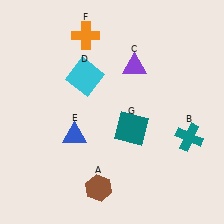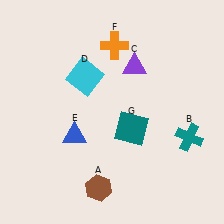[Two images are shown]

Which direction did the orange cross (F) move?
The orange cross (F) moved right.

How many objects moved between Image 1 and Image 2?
1 object moved between the two images.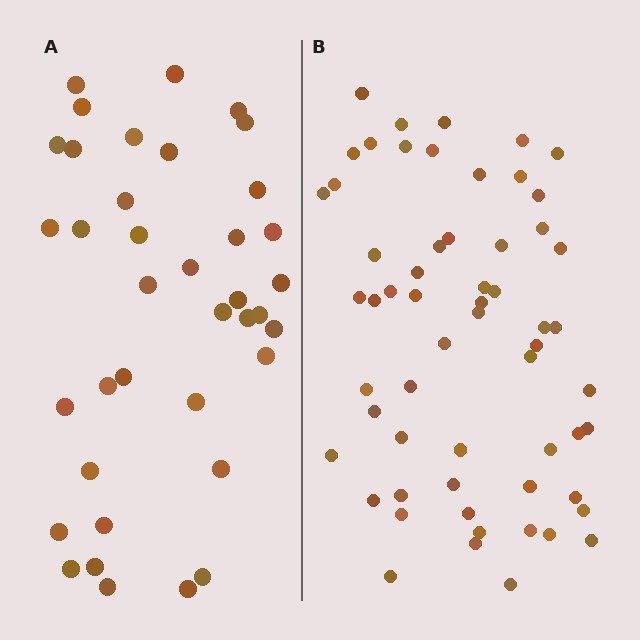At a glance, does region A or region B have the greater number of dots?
Region B (the right region) has more dots.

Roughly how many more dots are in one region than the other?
Region B has approximately 20 more dots than region A.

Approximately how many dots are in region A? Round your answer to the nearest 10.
About 40 dots. (The exact count is 38, which rounds to 40.)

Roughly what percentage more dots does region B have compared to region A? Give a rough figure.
About 55% more.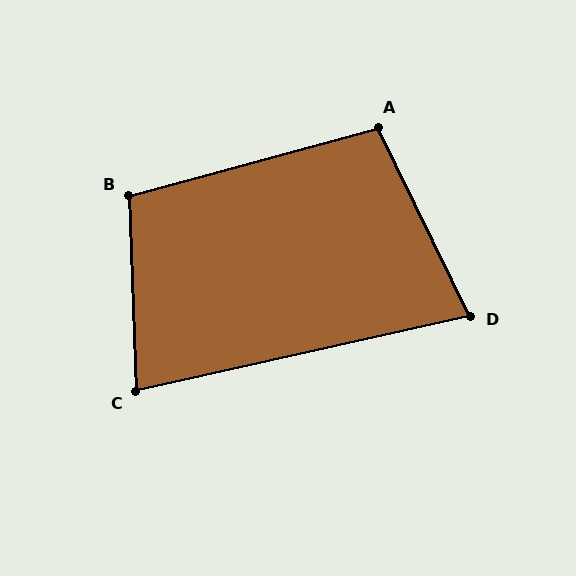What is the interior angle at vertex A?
Approximately 101 degrees (obtuse).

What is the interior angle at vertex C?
Approximately 79 degrees (acute).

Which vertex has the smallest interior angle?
D, at approximately 77 degrees.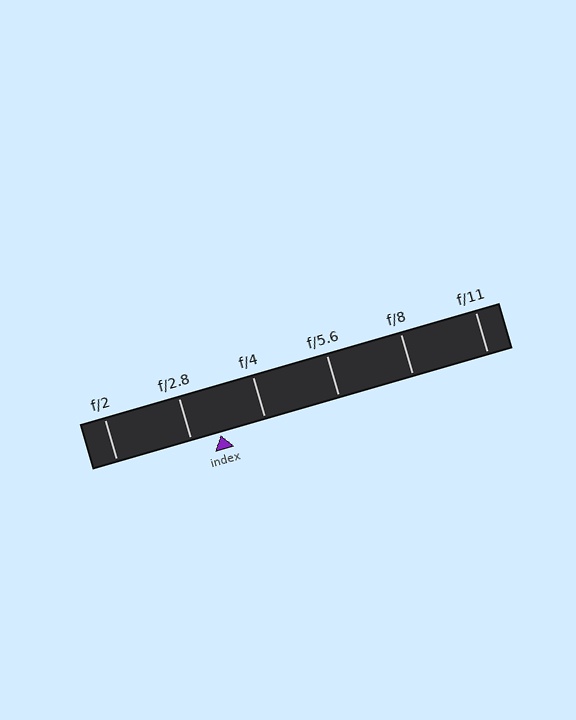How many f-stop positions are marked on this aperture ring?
There are 6 f-stop positions marked.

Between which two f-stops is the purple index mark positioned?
The index mark is between f/2.8 and f/4.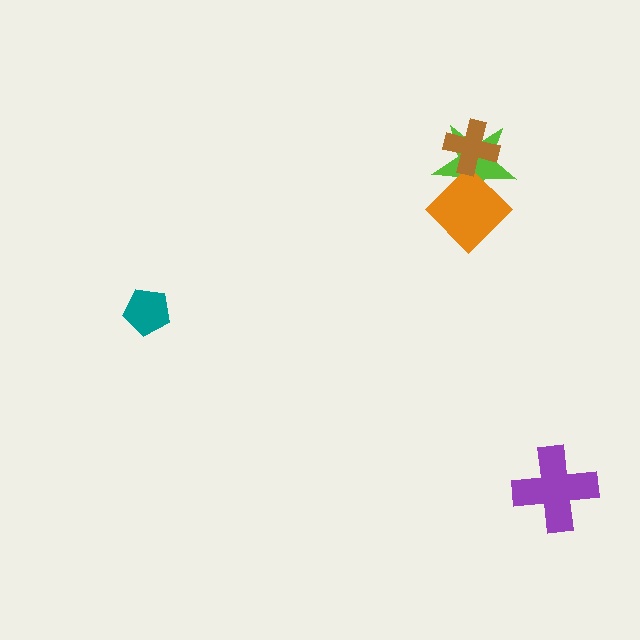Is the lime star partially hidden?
Yes, it is partially covered by another shape.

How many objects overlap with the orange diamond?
2 objects overlap with the orange diamond.